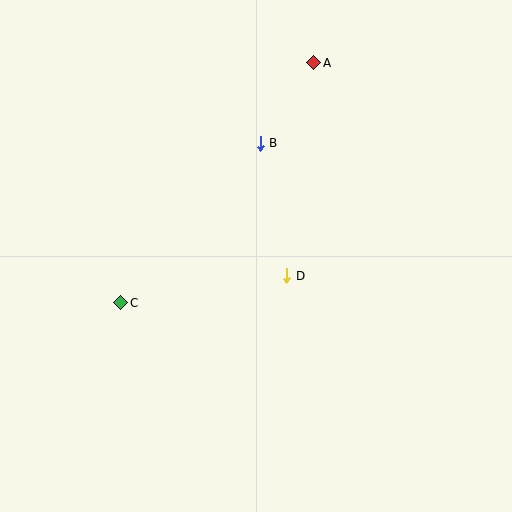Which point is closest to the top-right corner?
Point A is closest to the top-right corner.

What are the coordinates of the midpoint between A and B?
The midpoint between A and B is at (287, 103).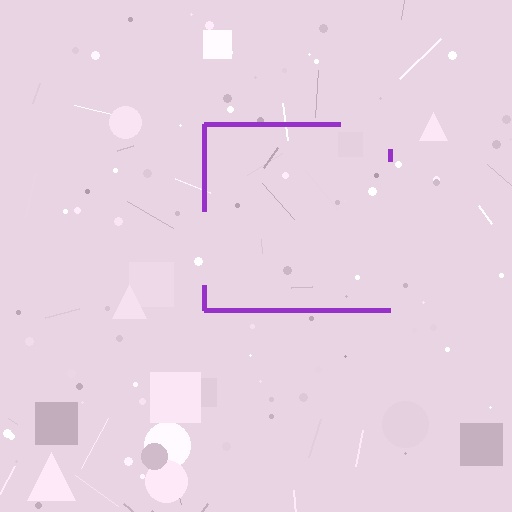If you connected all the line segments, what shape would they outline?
They would outline a square.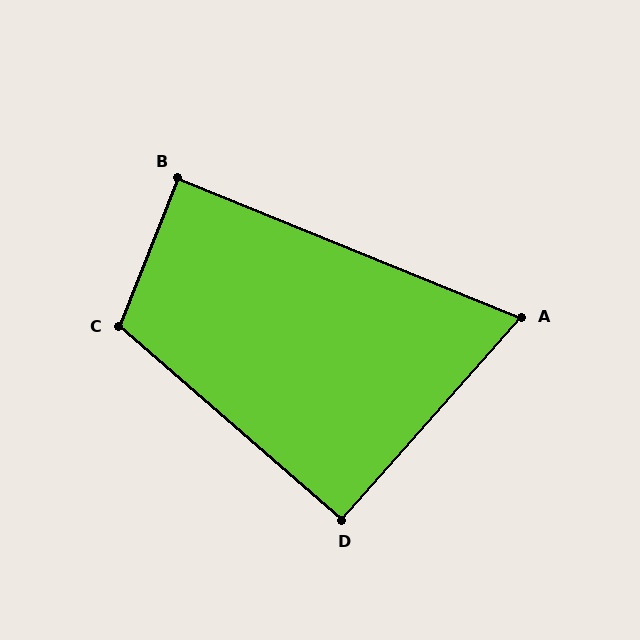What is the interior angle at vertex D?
Approximately 91 degrees (approximately right).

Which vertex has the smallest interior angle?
A, at approximately 71 degrees.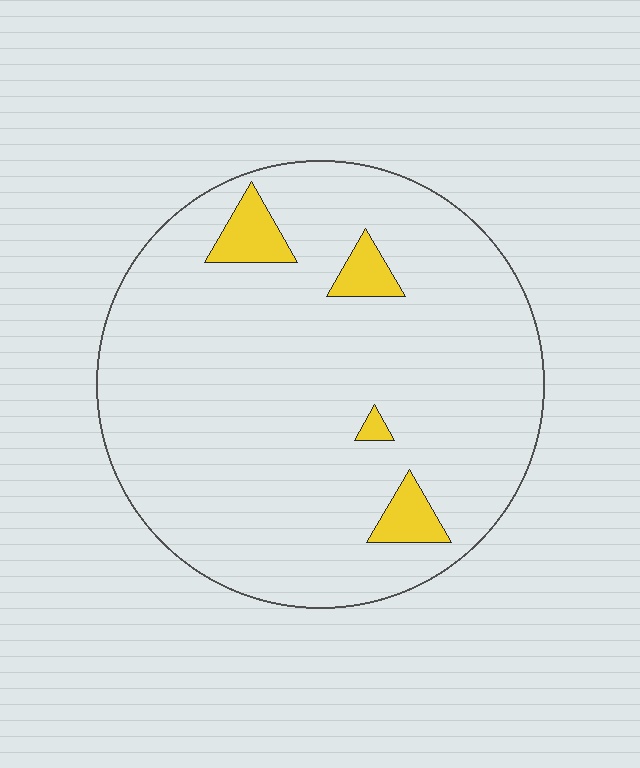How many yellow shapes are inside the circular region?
4.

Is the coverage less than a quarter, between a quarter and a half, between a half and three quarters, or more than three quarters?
Less than a quarter.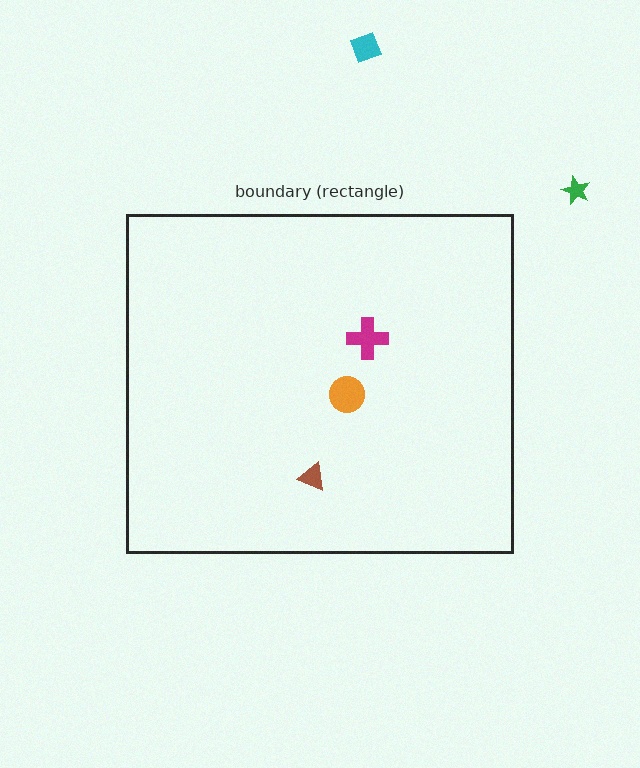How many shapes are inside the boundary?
3 inside, 2 outside.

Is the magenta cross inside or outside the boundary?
Inside.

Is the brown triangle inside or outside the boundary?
Inside.